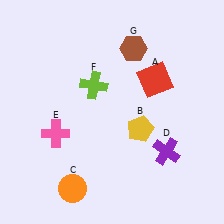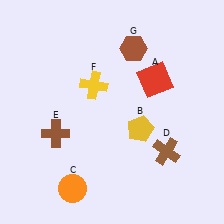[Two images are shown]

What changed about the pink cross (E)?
In Image 1, E is pink. In Image 2, it changed to brown.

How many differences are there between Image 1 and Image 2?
There are 3 differences between the two images.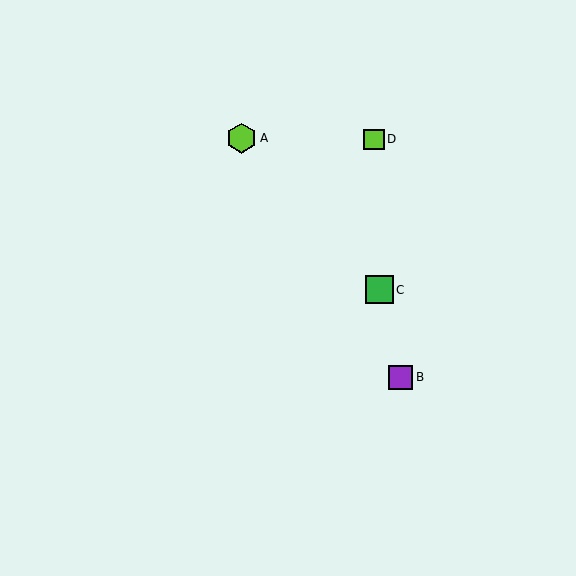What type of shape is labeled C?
Shape C is a green square.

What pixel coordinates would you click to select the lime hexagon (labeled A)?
Click at (242, 138) to select the lime hexagon A.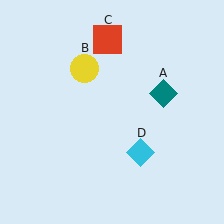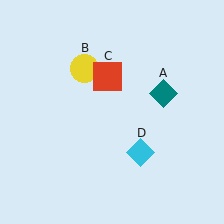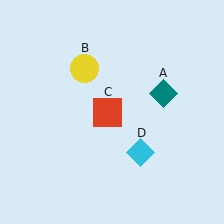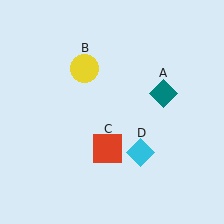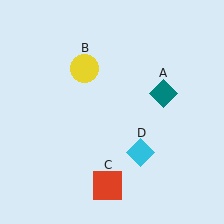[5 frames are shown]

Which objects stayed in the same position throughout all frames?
Teal diamond (object A) and yellow circle (object B) and cyan diamond (object D) remained stationary.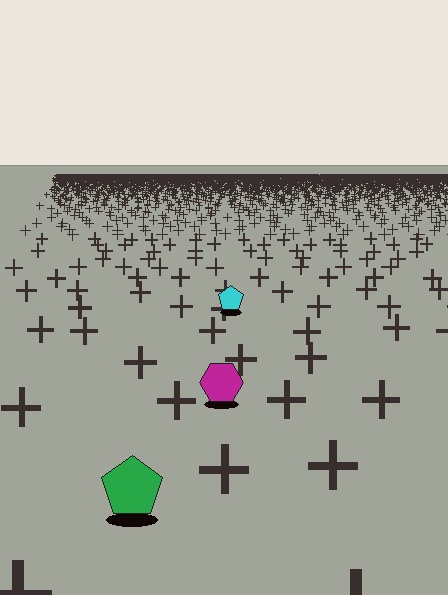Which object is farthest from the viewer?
The cyan pentagon is farthest from the viewer. It appears smaller and the ground texture around it is denser.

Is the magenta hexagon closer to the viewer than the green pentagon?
No. The green pentagon is closer — you can tell from the texture gradient: the ground texture is coarser near it.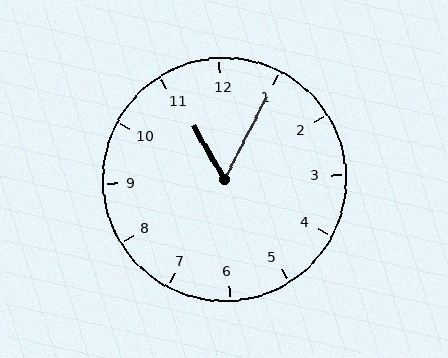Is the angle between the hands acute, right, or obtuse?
It is acute.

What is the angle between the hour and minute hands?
Approximately 58 degrees.